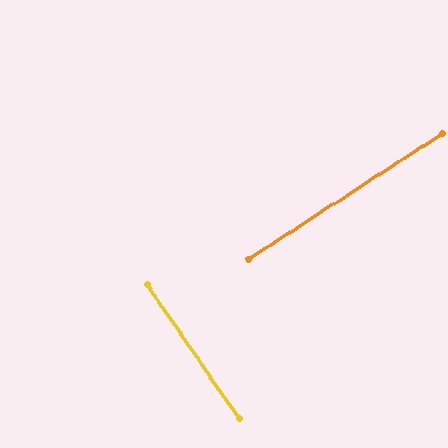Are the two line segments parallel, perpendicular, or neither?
Perpendicular — they meet at approximately 89°.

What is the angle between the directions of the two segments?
Approximately 89 degrees.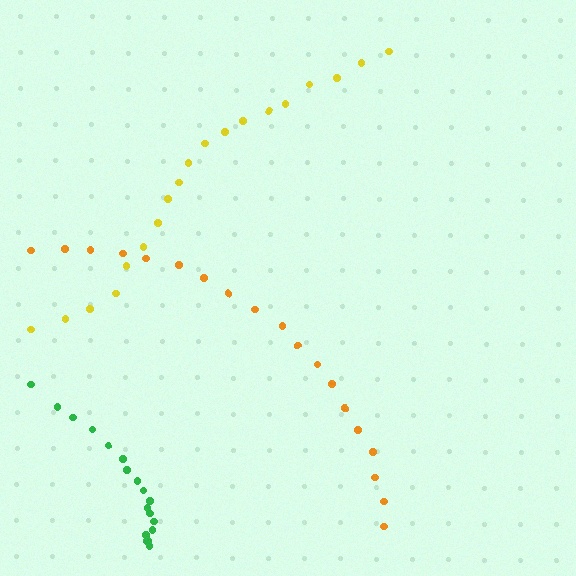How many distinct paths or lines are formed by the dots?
There are 3 distinct paths.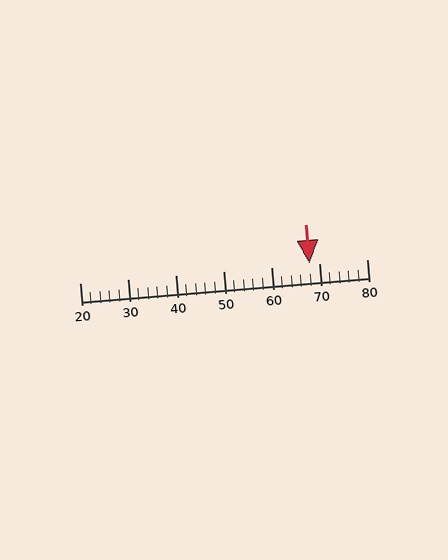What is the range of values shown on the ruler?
The ruler shows values from 20 to 80.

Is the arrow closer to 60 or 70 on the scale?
The arrow is closer to 70.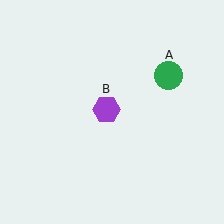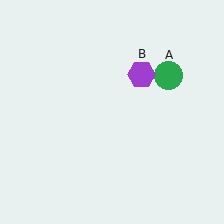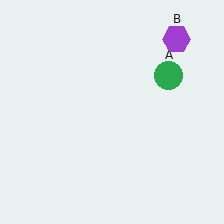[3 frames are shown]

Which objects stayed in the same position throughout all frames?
Green circle (object A) remained stationary.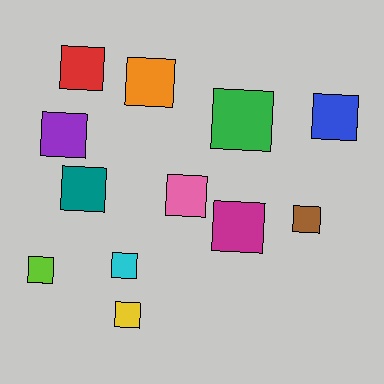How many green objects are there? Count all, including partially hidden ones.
There is 1 green object.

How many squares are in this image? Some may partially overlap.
There are 12 squares.